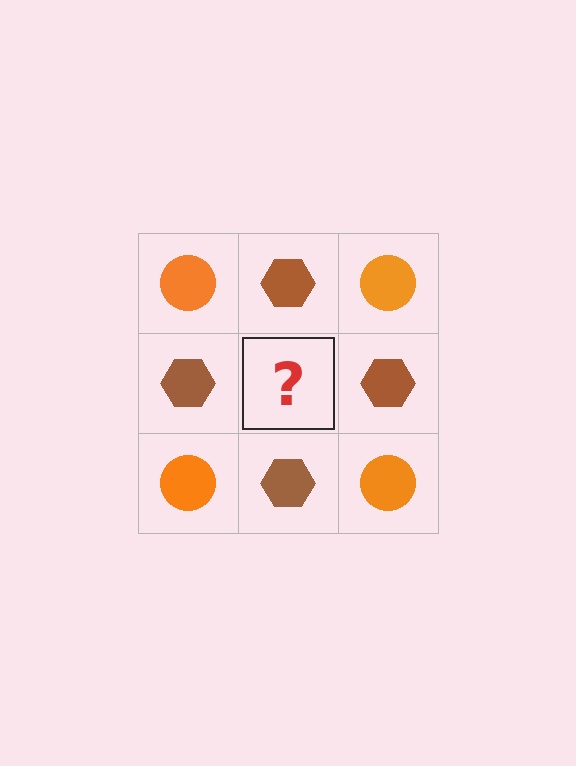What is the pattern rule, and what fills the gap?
The rule is that it alternates orange circle and brown hexagon in a checkerboard pattern. The gap should be filled with an orange circle.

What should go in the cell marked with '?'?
The missing cell should contain an orange circle.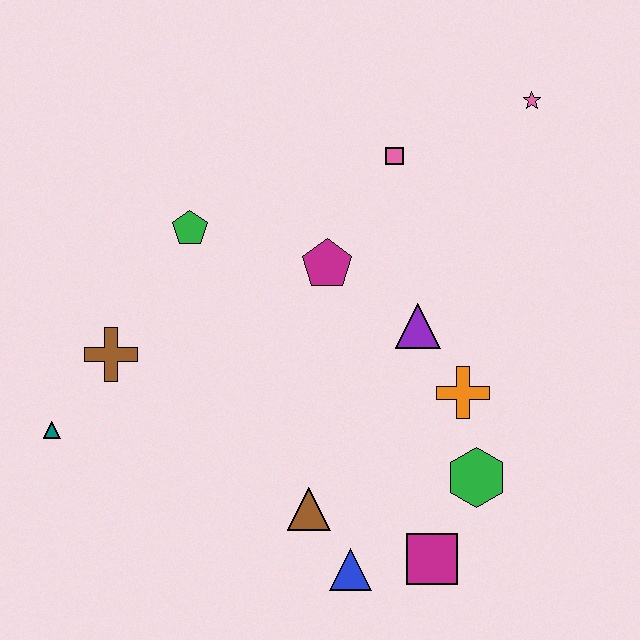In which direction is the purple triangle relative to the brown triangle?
The purple triangle is above the brown triangle.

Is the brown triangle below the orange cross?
Yes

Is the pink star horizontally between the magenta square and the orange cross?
No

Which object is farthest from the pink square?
The teal triangle is farthest from the pink square.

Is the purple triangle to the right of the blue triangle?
Yes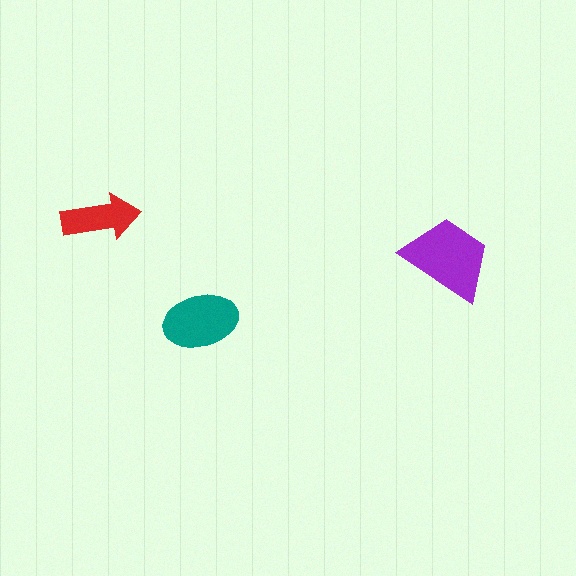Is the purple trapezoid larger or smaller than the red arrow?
Larger.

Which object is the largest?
The purple trapezoid.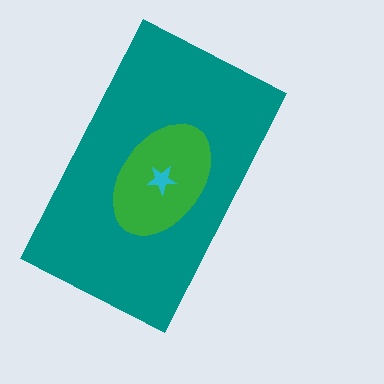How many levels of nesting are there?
3.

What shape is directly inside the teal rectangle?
The green ellipse.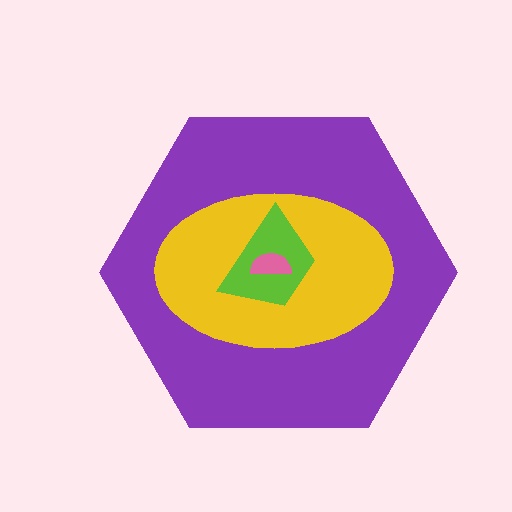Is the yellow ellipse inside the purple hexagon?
Yes.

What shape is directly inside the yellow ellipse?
The lime trapezoid.